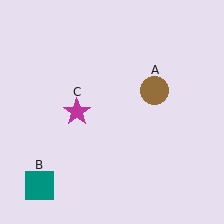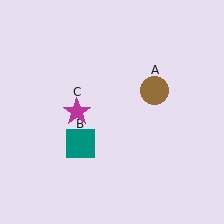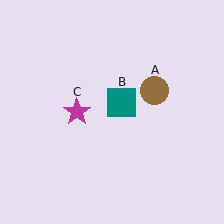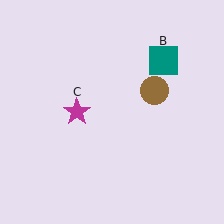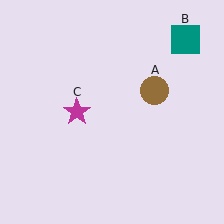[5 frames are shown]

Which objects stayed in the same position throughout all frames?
Brown circle (object A) and magenta star (object C) remained stationary.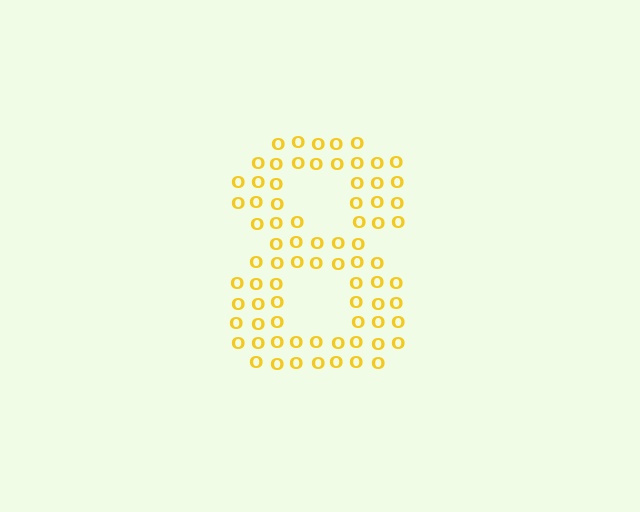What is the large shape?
The large shape is the digit 8.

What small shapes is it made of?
It is made of small letter O's.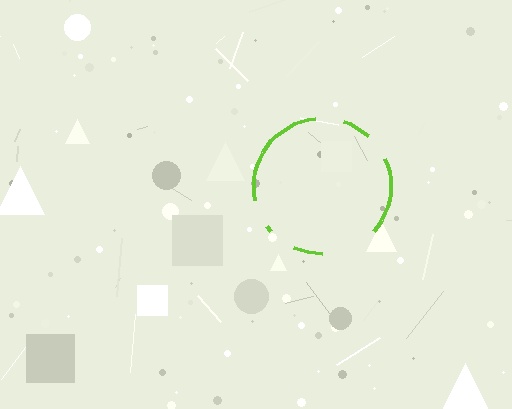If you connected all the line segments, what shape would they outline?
They would outline a circle.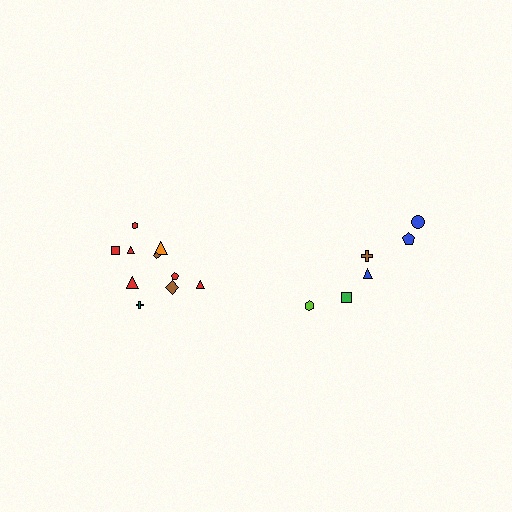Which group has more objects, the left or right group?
The left group.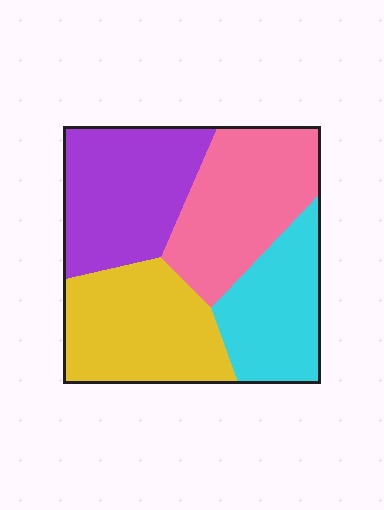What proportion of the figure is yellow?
Yellow covers 26% of the figure.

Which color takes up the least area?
Cyan, at roughly 20%.